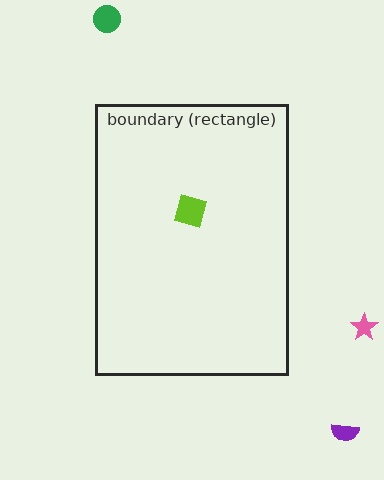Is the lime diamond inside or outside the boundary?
Inside.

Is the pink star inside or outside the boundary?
Outside.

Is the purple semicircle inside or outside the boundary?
Outside.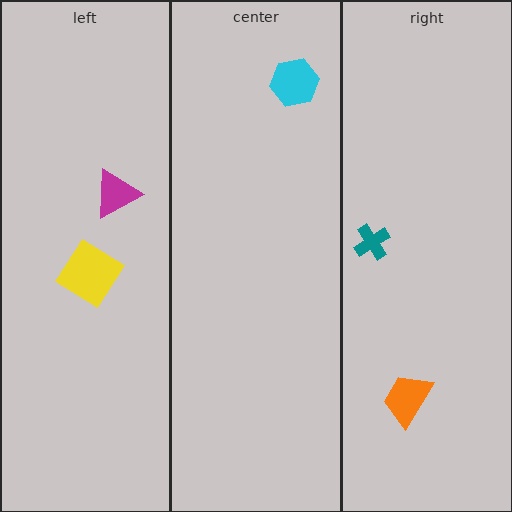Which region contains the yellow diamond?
The left region.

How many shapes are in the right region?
2.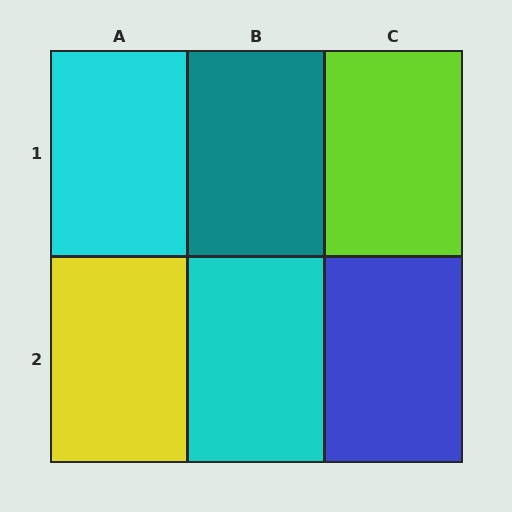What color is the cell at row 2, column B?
Cyan.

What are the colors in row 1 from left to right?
Cyan, teal, lime.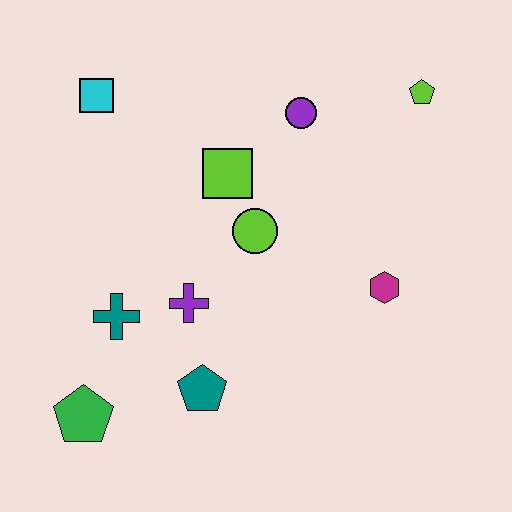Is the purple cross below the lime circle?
Yes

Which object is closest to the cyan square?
The lime square is closest to the cyan square.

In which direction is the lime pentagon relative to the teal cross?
The lime pentagon is to the right of the teal cross.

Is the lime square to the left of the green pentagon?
No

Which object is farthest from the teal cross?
The lime pentagon is farthest from the teal cross.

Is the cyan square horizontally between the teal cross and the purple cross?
No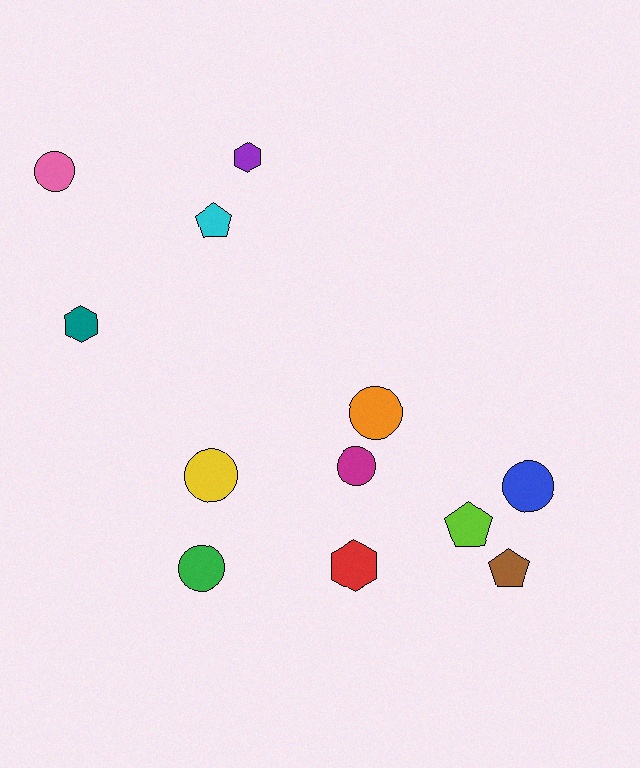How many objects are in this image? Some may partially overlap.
There are 12 objects.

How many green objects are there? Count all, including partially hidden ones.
There is 1 green object.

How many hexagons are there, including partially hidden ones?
There are 3 hexagons.